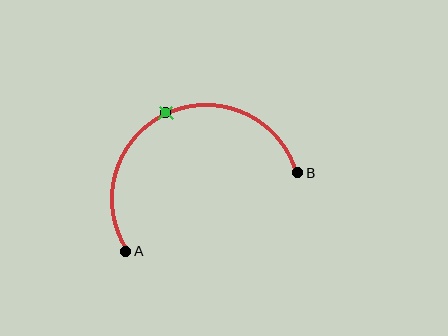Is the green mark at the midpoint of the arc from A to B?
Yes. The green mark lies on the arc at equal arc-length from both A and B — it is the arc midpoint.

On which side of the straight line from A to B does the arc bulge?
The arc bulges above the straight line connecting A and B.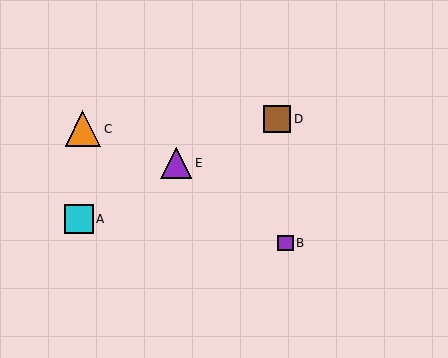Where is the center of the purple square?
The center of the purple square is at (285, 243).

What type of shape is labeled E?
Shape E is a purple triangle.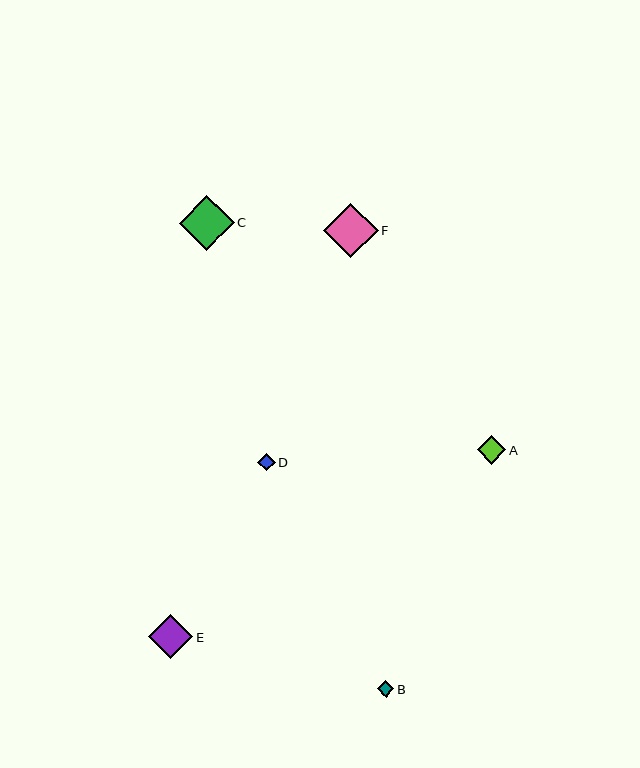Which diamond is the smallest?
Diamond B is the smallest with a size of approximately 17 pixels.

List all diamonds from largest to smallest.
From largest to smallest: C, F, E, A, D, B.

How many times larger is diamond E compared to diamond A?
Diamond E is approximately 1.5 times the size of diamond A.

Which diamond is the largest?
Diamond C is the largest with a size of approximately 55 pixels.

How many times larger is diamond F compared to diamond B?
Diamond F is approximately 3.3 times the size of diamond B.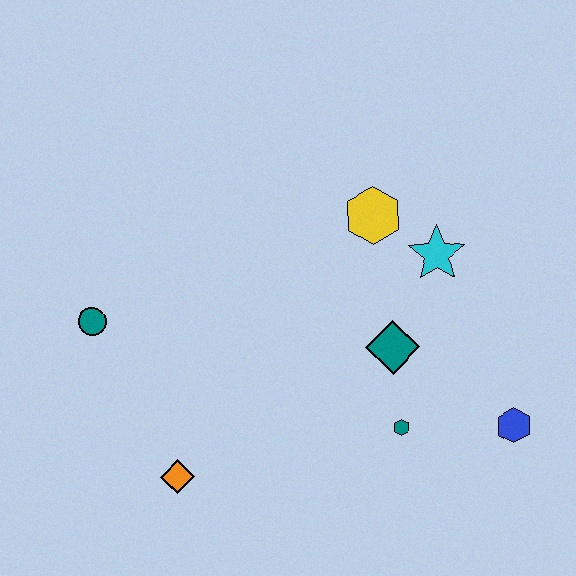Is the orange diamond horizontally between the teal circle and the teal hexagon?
Yes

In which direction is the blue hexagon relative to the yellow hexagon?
The blue hexagon is below the yellow hexagon.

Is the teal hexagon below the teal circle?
Yes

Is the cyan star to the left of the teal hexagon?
No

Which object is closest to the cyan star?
The yellow hexagon is closest to the cyan star.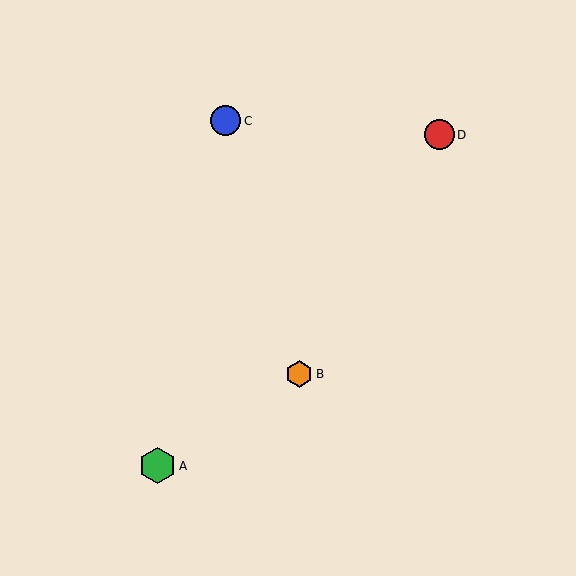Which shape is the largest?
The green hexagon (labeled A) is the largest.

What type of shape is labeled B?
Shape B is an orange hexagon.